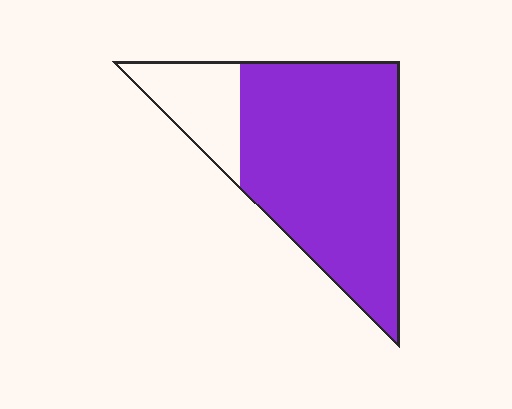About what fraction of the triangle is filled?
About four fifths (4/5).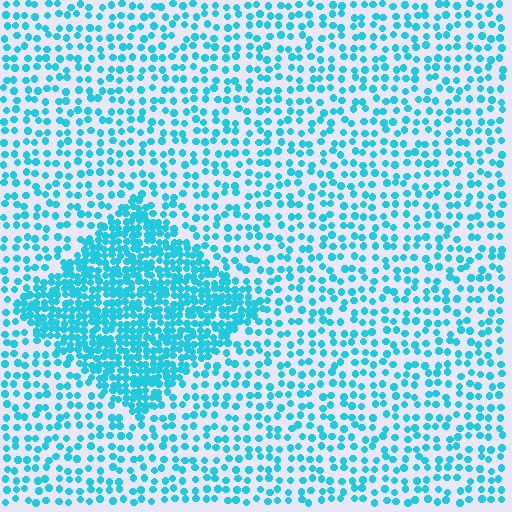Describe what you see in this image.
The image contains small cyan elements arranged at two different densities. A diamond-shaped region is visible where the elements are more densely packed than the surrounding area.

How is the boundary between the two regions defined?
The boundary is defined by a change in element density (approximately 2.4x ratio). All elements are the same color, size, and shape.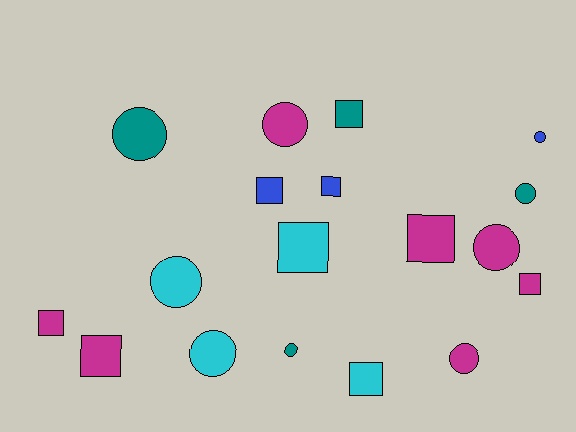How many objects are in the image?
There are 18 objects.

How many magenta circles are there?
There are 3 magenta circles.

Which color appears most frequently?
Magenta, with 7 objects.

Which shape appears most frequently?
Circle, with 9 objects.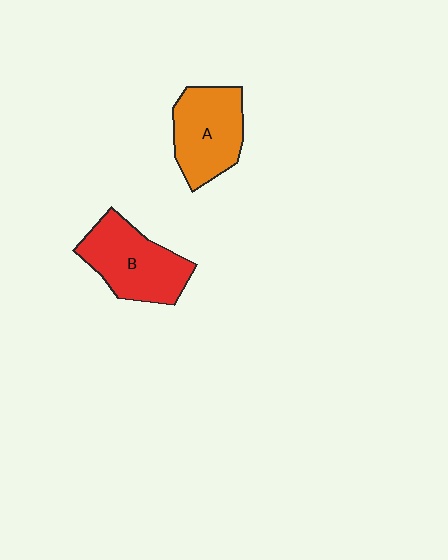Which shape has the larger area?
Shape B (red).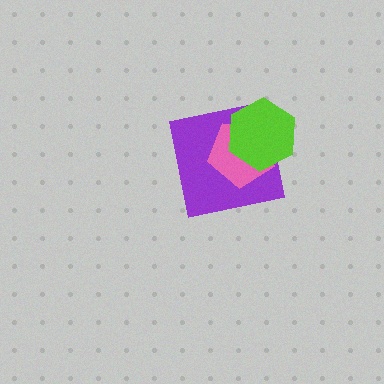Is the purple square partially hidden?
Yes, it is partially covered by another shape.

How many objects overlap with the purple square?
2 objects overlap with the purple square.